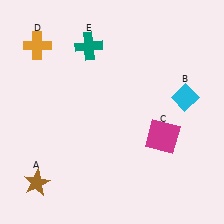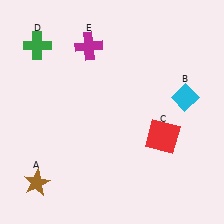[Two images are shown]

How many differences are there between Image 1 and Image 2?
There are 3 differences between the two images.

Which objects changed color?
C changed from magenta to red. D changed from orange to green. E changed from teal to magenta.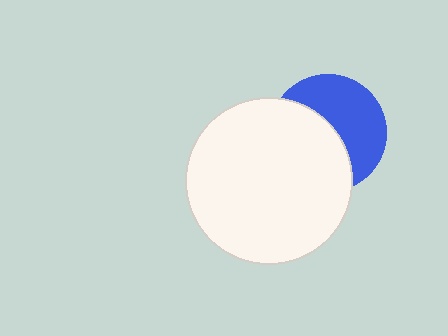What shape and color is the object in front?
The object in front is a white circle.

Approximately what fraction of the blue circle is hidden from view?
Roughly 51% of the blue circle is hidden behind the white circle.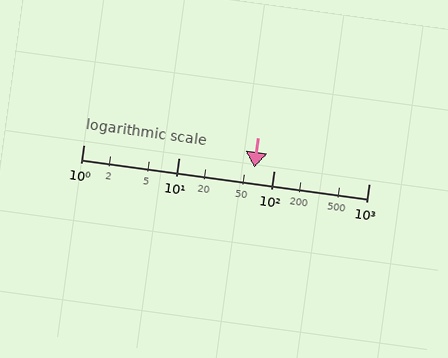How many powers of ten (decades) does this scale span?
The scale spans 3 decades, from 1 to 1000.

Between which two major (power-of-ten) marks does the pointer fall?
The pointer is between 10 and 100.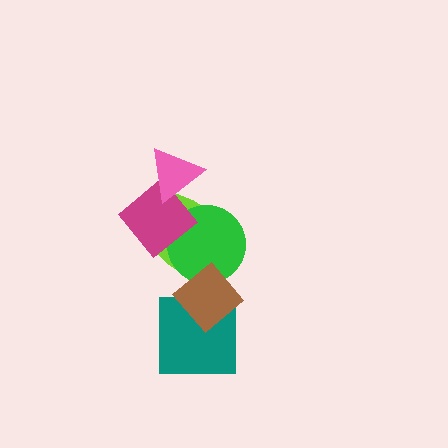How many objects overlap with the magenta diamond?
3 objects overlap with the magenta diamond.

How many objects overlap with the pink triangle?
2 objects overlap with the pink triangle.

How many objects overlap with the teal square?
1 object overlaps with the teal square.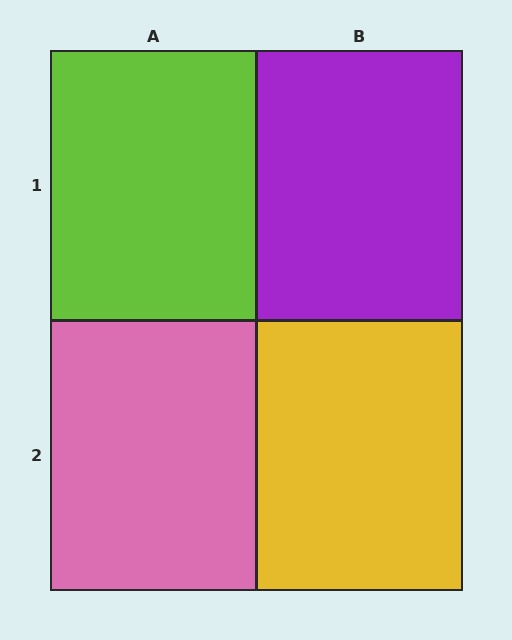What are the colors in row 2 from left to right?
Pink, yellow.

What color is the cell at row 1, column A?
Lime.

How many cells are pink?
1 cell is pink.